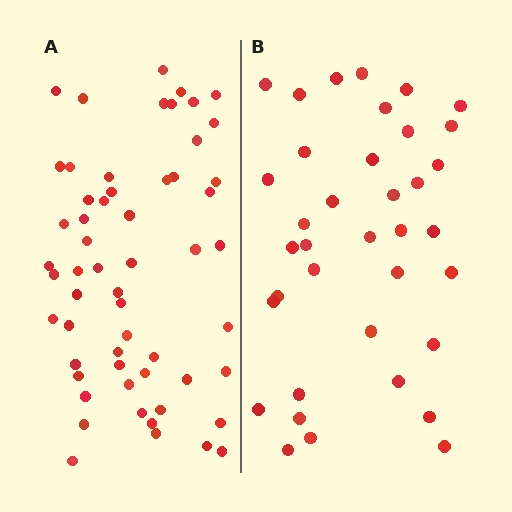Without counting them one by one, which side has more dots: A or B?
Region A (the left region) has more dots.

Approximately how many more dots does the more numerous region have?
Region A has approximately 20 more dots than region B.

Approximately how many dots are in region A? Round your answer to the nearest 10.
About 60 dots. (The exact count is 57, which rounds to 60.)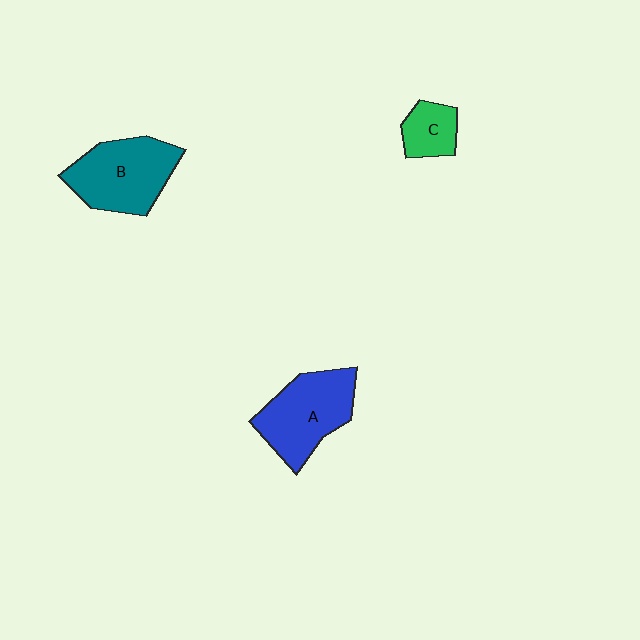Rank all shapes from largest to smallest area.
From largest to smallest: B (teal), A (blue), C (green).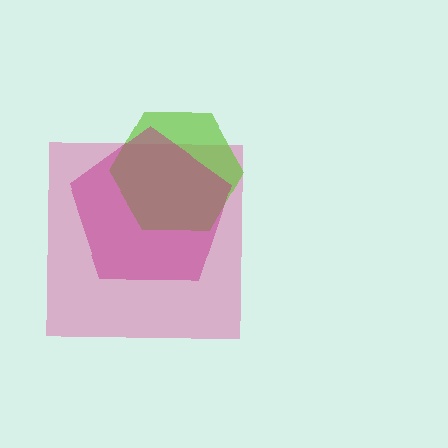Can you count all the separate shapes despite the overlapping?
Yes, there are 3 separate shapes.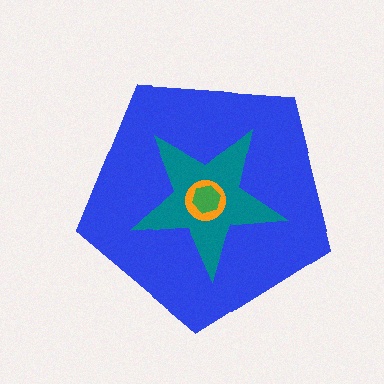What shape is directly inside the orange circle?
The green hexagon.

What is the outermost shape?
The blue pentagon.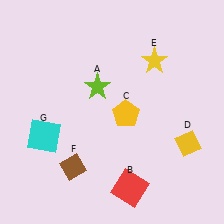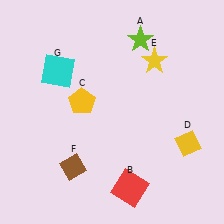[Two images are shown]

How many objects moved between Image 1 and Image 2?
3 objects moved between the two images.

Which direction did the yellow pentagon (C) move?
The yellow pentagon (C) moved left.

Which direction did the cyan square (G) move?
The cyan square (G) moved up.